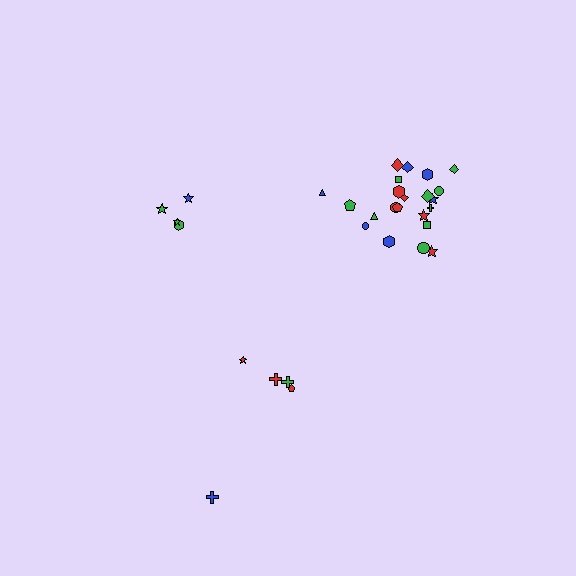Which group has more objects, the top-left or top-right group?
The top-right group.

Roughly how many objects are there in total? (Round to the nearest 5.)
Roughly 30 objects in total.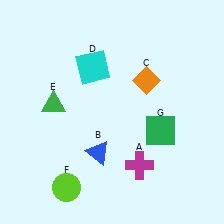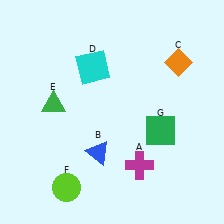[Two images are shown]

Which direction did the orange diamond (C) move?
The orange diamond (C) moved right.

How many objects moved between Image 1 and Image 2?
1 object moved between the two images.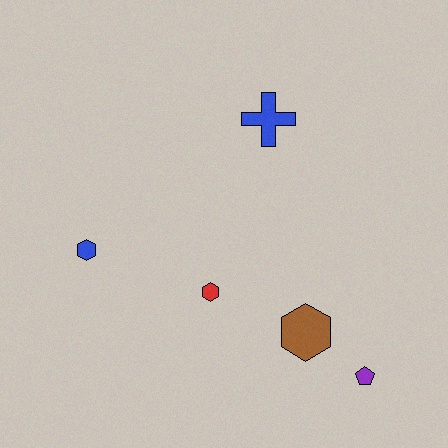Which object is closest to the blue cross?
The red hexagon is closest to the blue cross.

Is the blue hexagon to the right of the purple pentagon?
No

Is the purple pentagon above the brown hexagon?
No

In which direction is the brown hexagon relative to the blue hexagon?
The brown hexagon is to the right of the blue hexagon.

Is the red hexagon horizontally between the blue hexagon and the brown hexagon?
Yes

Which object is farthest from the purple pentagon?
The blue hexagon is farthest from the purple pentagon.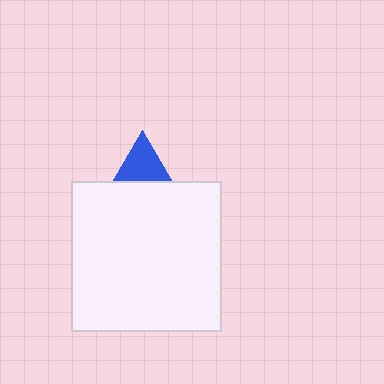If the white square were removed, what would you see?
You would see the complete blue triangle.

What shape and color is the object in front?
The object in front is a white square.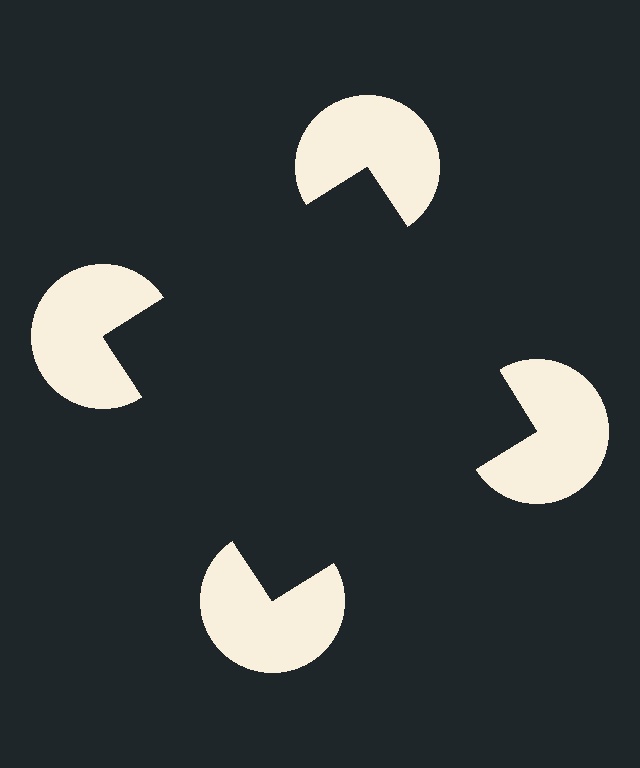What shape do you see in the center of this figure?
An illusory square — its edges are inferred from the aligned wedge cuts in the pac-man discs, not physically drawn.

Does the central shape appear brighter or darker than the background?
It typically appears slightly darker than the background, even though no actual brightness change is drawn.